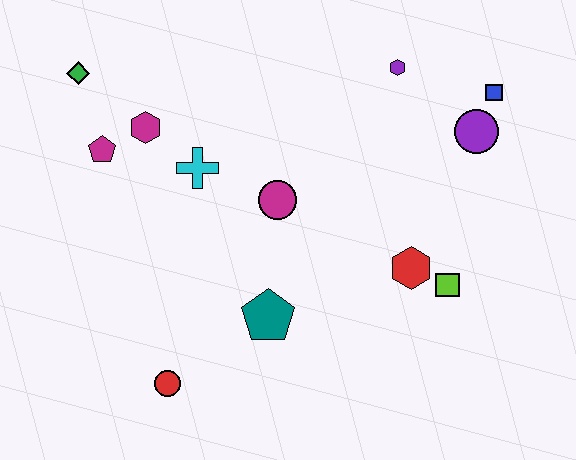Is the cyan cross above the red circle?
Yes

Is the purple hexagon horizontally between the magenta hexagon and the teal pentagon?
No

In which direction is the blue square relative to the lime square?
The blue square is above the lime square.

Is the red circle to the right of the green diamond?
Yes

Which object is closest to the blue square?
The purple circle is closest to the blue square.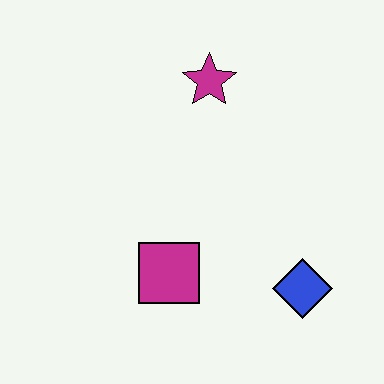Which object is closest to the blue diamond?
The magenta square is closest to the blue diamond.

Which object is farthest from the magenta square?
The magenta star is farthest from the magenta square.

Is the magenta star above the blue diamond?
Yes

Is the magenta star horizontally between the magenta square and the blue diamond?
Yes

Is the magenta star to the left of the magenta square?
No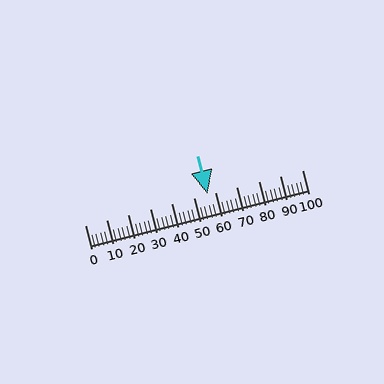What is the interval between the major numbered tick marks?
The major tick marks are spaced 10 units apart.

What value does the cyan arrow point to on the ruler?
The cyan arrow points to approximately 56.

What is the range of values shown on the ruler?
The ruler shows values from 0 to 100.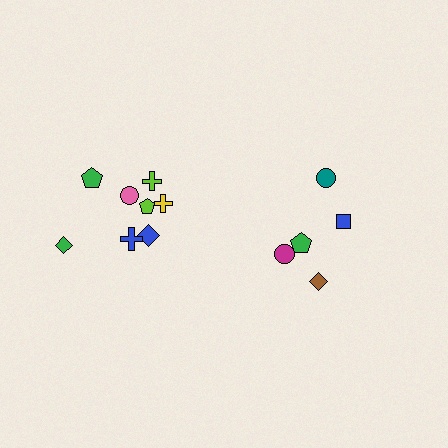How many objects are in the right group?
There are 5 objects.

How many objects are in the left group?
There are 8 objects.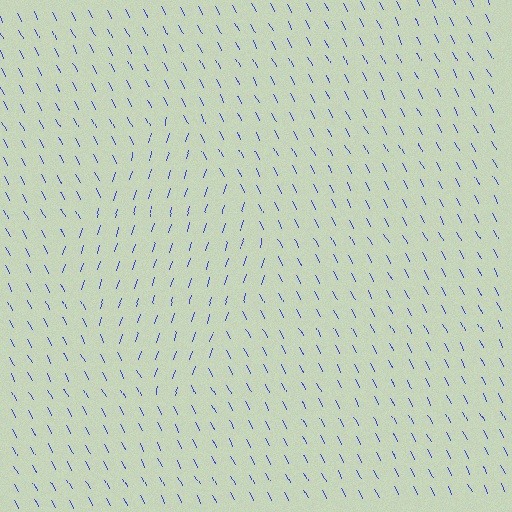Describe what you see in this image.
The image is filled with small blue line segments. A diamond region in the image has lines oriented differently from the surrounding lines, creating a visible texture boundary.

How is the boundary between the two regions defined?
The boundary is defined purely by a change in line orientation (approximately 45 degrees difference). All lines are the same color and thickness.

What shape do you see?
I see a diamond.